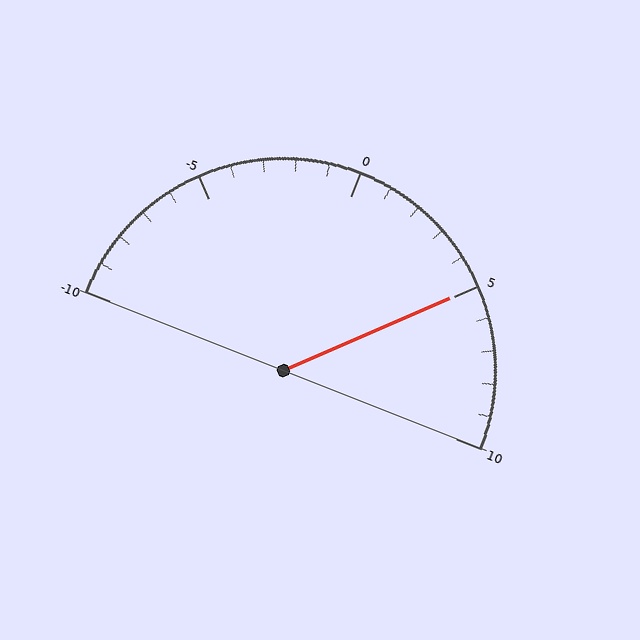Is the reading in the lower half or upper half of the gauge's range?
The reading is in the upper half of the range (-10 to 10).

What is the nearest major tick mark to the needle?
The nearest major tick mark is 5.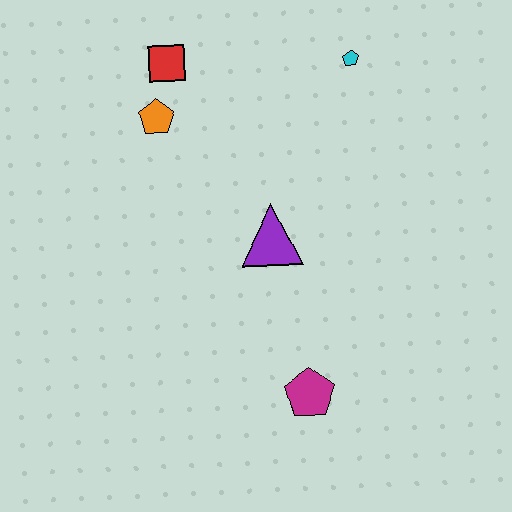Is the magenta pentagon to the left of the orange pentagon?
No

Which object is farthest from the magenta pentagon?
The red square is farthest from the magenta pentagon.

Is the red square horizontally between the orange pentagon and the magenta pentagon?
Yes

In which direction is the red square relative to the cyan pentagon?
The red square is to the left of the cyan pentagon.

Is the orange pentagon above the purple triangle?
Yes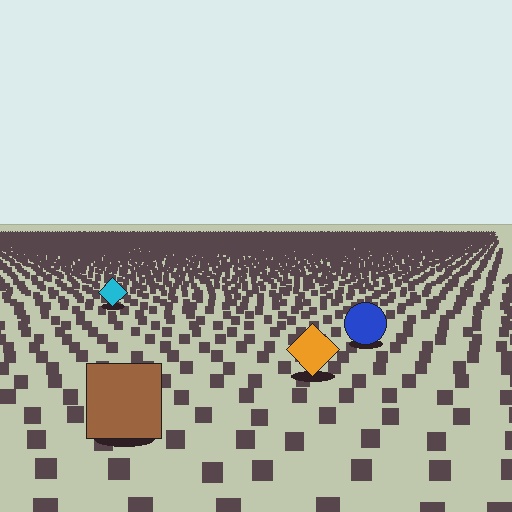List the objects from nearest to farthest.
From nearest to farthest: the brown square, the orange diamond, the blue circle, the cyan diamond.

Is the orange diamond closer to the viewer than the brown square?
No. The brown square is closer — you can tell from the texture gradient: the ground texture is coarser near it.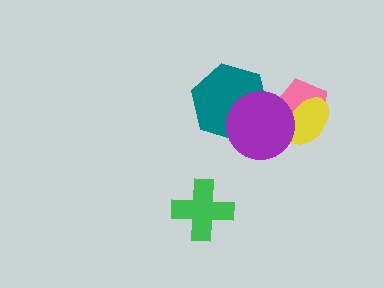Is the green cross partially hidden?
No, no other shape covers it.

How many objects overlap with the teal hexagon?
1 object overlaps with the teal hexagon.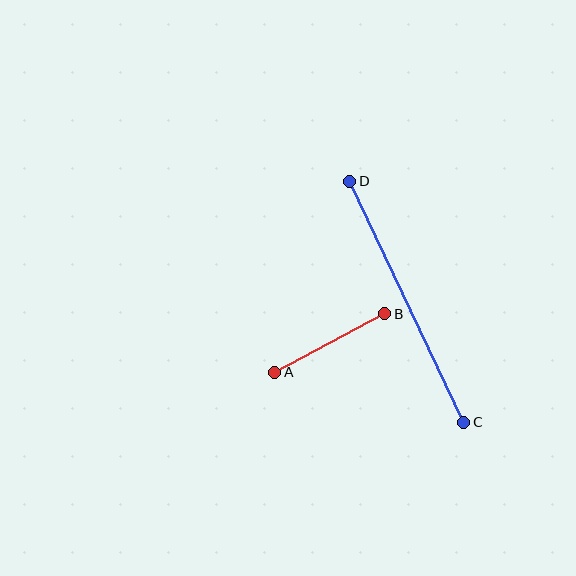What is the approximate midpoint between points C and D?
The midpoint is at approximately (407, 302) pixels.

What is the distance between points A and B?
The distance is approximately 125 pixels.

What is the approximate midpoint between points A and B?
The midpoint is at approximately (330, 343) pixels.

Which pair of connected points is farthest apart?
Points C and D are farthest apart.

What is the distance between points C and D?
The distance is approximately 267 pixels.